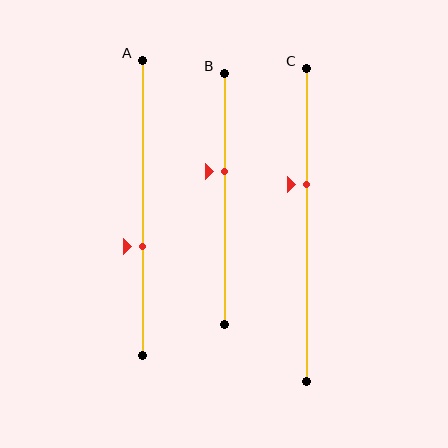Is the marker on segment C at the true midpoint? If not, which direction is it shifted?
No, the marker on segment C is shifted upward by about 13% of the segment length.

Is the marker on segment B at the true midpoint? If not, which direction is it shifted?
No, the marker on segment B is shifted upward by about 11% of the segment length.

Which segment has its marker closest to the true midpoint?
Segment B has its marker closest to the true midpoint.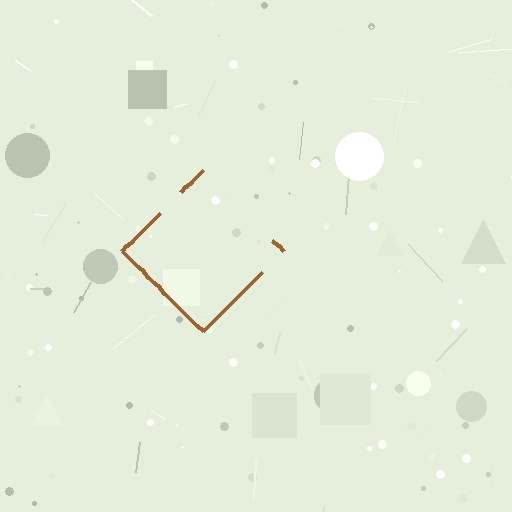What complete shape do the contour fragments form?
The contour fragments form a diamond.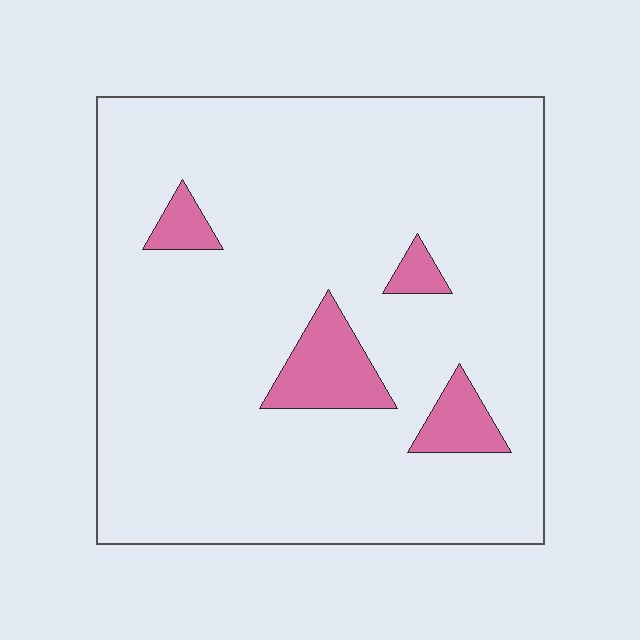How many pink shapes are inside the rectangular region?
4.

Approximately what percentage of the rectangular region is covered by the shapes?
Approximately 10%.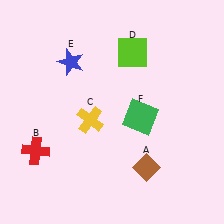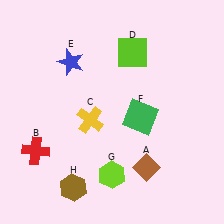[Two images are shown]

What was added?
A lime hexagon (G), a brown hexagon (H) were added in Image 2.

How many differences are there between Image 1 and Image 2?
There are 2 differences between the two images.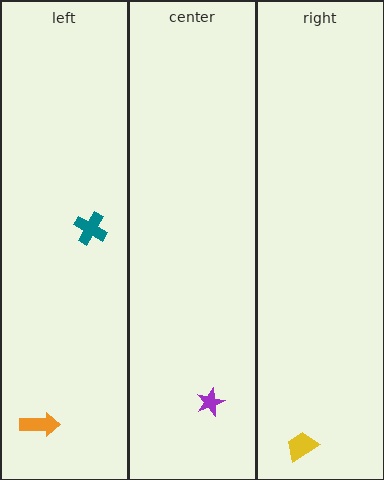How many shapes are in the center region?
1.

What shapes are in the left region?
The teal cross, the orange arrow.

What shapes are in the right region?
The yellow trapezoid.